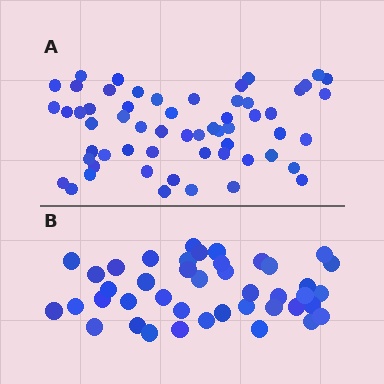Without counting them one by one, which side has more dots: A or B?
Region A (the top region) has more dots.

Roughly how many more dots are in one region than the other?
Region A has approximately 15 more dots than region B.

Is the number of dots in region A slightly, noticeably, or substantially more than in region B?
Region A has noticeably more, but not dramatically so. The ratio is roughly 1.4 to 1.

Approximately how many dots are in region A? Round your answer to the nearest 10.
About 60 dots. (The exact count is 58, which rounds to 60.)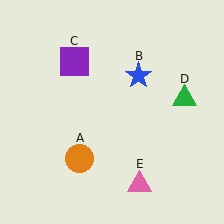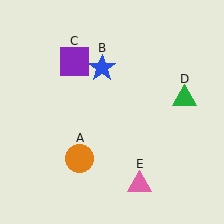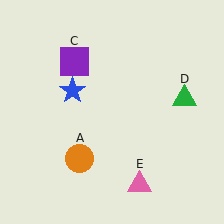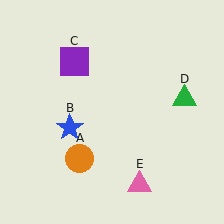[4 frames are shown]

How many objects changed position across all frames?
1 object changed position: blue star (object B).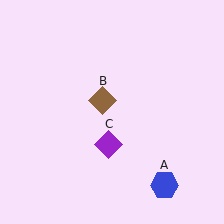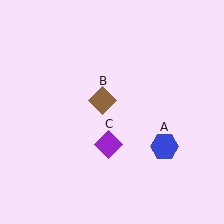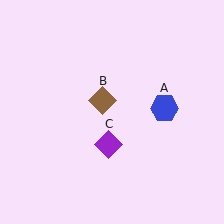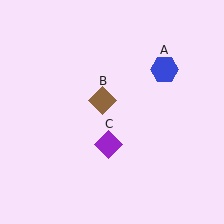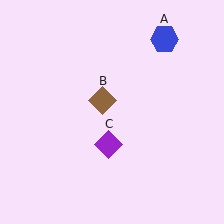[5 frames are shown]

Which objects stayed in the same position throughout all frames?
Brown diamond (object B) and purple diamond (object C) remained stationary.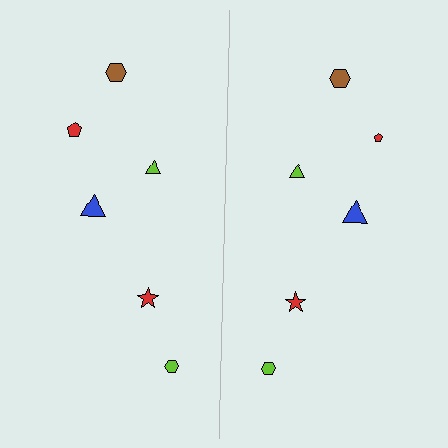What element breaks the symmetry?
The red pentagon on the right side has a different size than its mirror counterpart.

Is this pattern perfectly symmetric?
No, the pattern is not perfectly symmetric. The red pentagon on the right side has a different size than its mirror counterpart.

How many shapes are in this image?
There are 12 shapes in this image.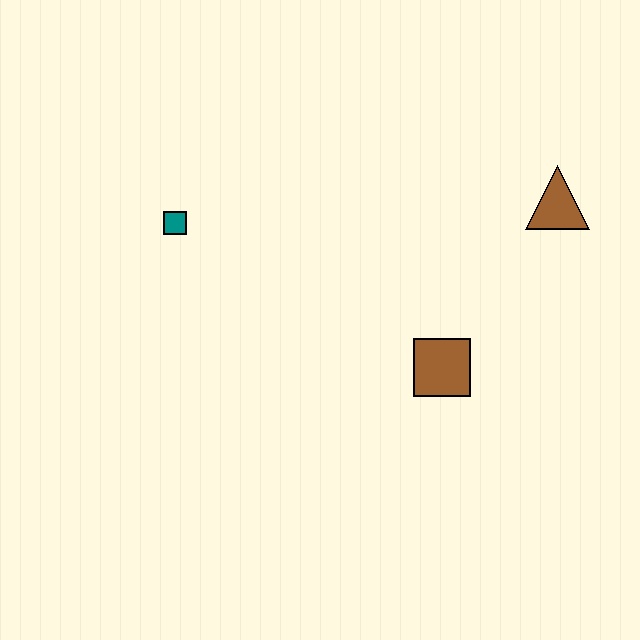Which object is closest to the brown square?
The brown triangle is closest to the brown square.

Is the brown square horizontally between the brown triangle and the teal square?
Yes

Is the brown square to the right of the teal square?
Yes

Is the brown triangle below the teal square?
No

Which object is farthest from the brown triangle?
The teal square is farthest from the brown triangle.